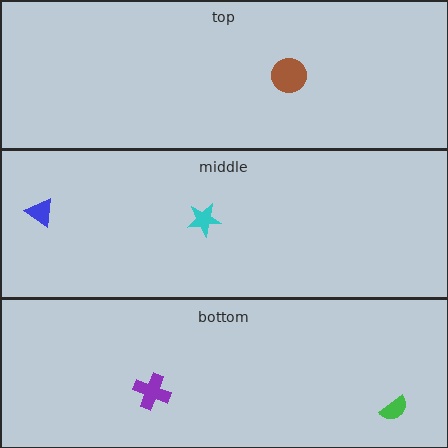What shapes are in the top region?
The brown circle.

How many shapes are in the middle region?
2.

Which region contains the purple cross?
The bottom region.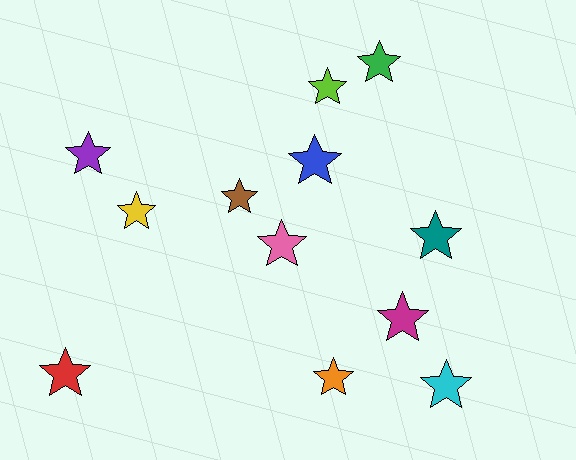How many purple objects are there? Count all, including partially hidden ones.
There is 1 purple object.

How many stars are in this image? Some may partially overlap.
There are 12 stars.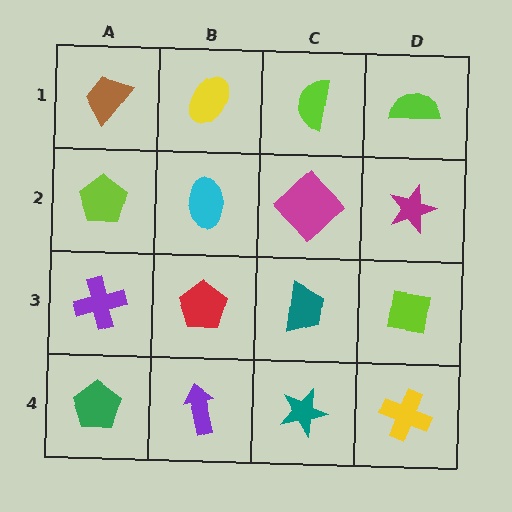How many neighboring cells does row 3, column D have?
3.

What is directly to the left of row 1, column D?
A lime semicircle.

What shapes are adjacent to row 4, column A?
A purple cross (row 3, column A), a purple arrow (row 4, column B).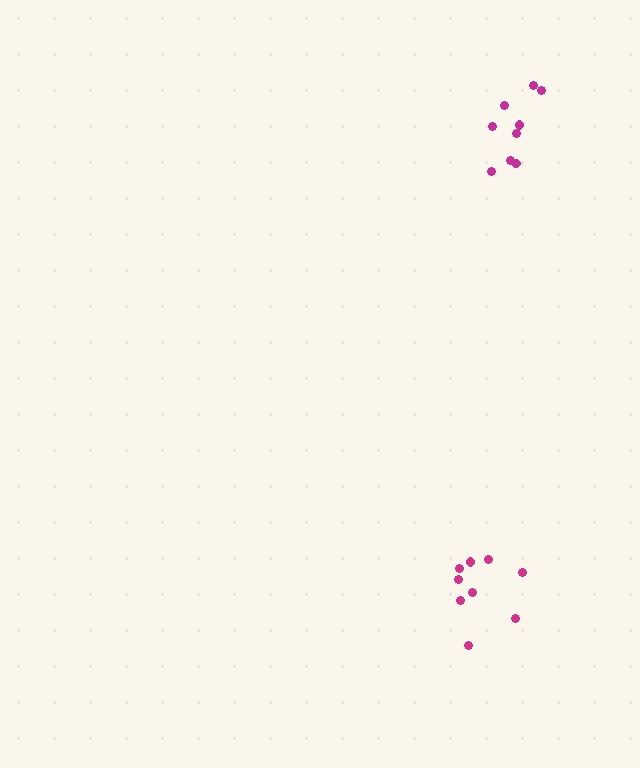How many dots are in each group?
Group 1: 9 dots, Group 2: 9 dots (18 total).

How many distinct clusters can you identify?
There are 2 distinct clusters.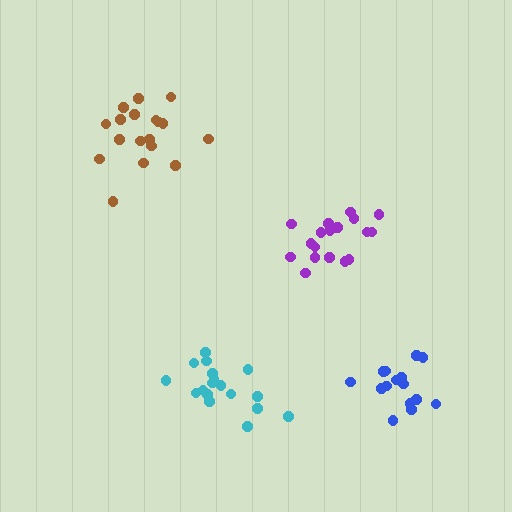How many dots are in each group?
Group 1: 18 dots, Group 2: 18 dots, Group 3: 15 dots, Group 4: 18 dots (69 total).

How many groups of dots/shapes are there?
There are 4 groups.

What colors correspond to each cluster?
The clusters are colored: purple, brown, blue, cyan.